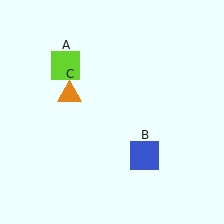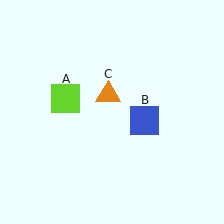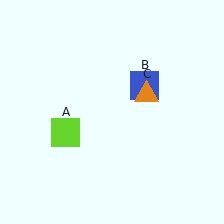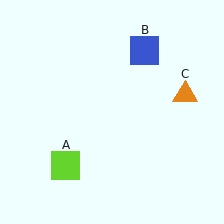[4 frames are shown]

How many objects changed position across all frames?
3 objects changed position: lime square (object A), blue square (object B), orange triangle (object C).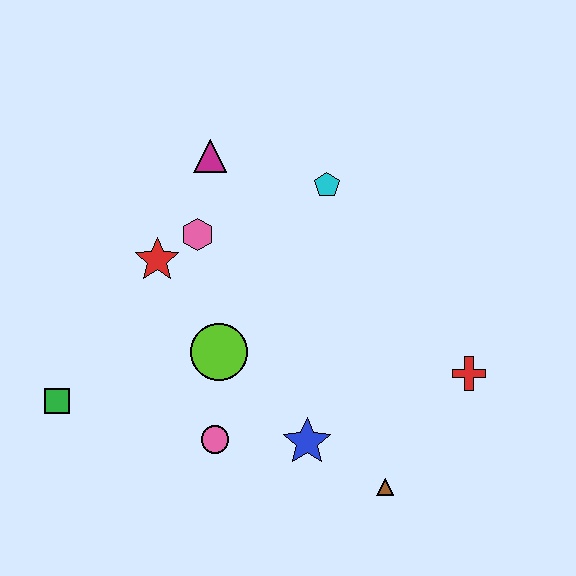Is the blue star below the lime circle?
Yes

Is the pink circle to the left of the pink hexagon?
No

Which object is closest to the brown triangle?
The blue star is closest to the brown triangle.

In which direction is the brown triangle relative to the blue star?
The brown triangle is to the right of the blue star.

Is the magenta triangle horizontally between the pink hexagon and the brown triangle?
Yes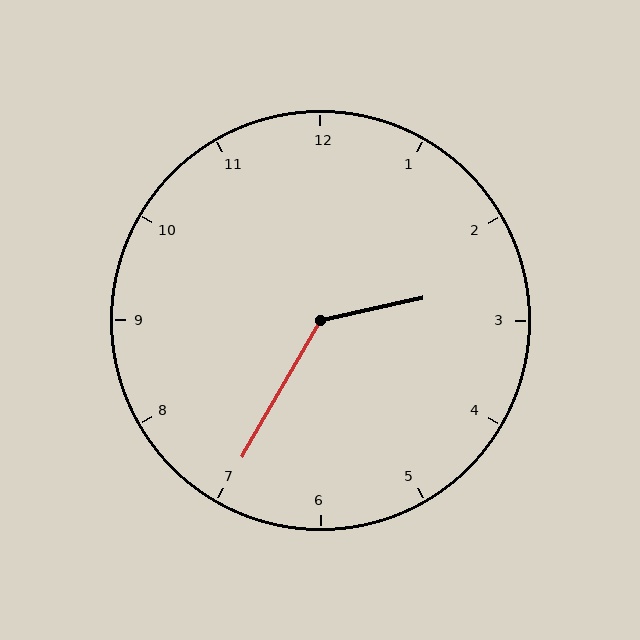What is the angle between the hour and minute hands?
Approximately 132 degrees.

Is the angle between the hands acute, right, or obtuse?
It is obtuse.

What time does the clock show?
2:35.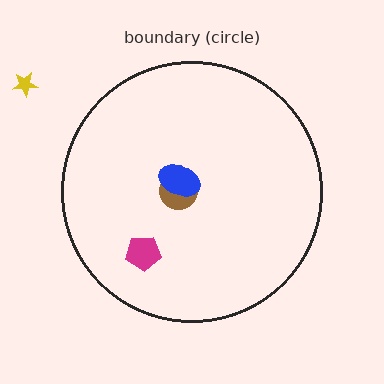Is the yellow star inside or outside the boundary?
Outside.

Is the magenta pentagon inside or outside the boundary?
Inside.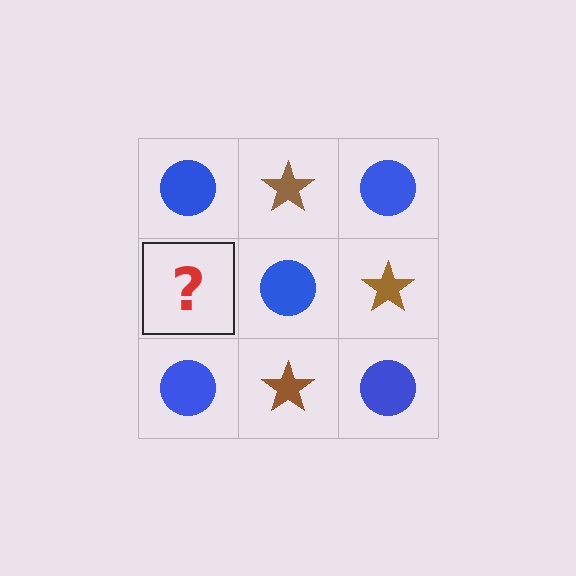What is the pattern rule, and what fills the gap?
The rule is that it alternates blue circle and brown star in a checkerboard pattern. The gap should be filled with a brown star.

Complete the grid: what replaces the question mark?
The question mark should be replaced with a brown star.